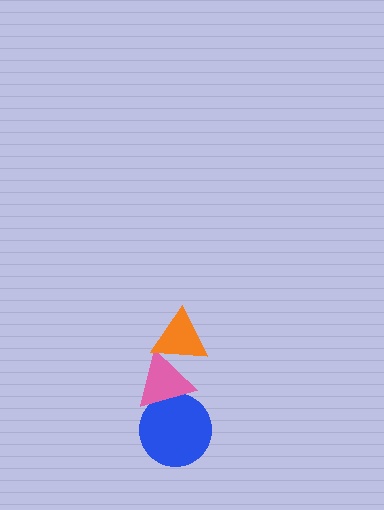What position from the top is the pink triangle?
The pink triangle is 2nd from the top.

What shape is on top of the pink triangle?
The orange triangle is on top of the pink triangle.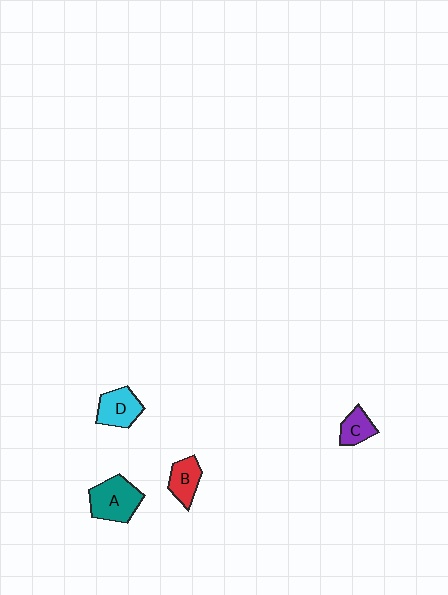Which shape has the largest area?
Shape A (teal).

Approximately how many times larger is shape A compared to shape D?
Approximately 1.3 times.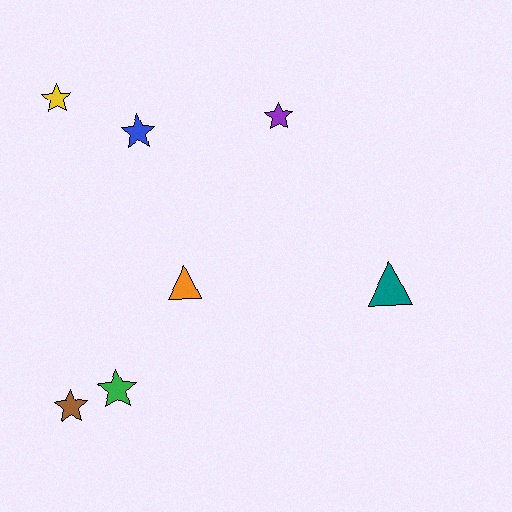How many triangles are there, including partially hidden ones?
There are 2 triangles.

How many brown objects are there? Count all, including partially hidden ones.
There is 1 brown object.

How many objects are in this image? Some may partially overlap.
There are 7 objects.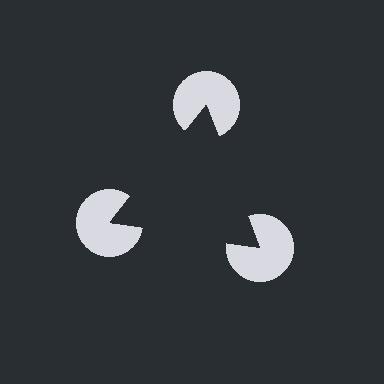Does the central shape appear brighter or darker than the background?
It typically appears slightly darker than the background, even though no actual brightness change is drawn.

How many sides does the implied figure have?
3 sides.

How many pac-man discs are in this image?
There are 3 — one at each vertex of the illusory triangle.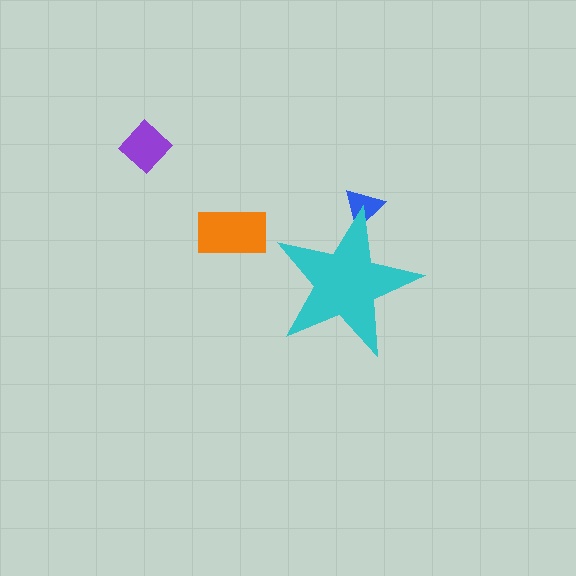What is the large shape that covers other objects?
A cyan star.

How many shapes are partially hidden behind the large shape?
1 shape is partially hidden.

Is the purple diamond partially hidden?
No, the purple diamond is fully visible.